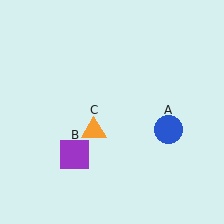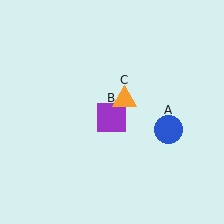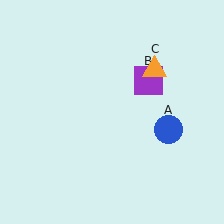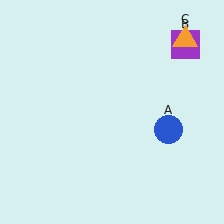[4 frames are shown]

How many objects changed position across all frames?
2 objects changed position: purple square (object B), orange triangle (object C).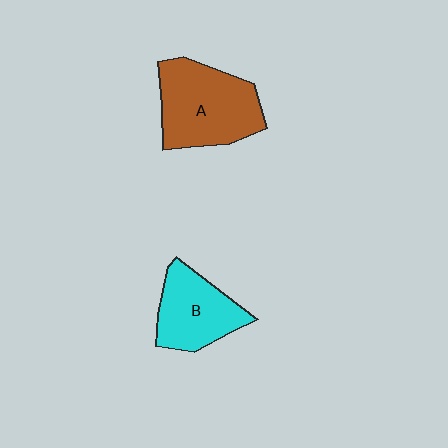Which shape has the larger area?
Shape A (brown).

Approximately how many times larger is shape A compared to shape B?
Approximately 1.4 times.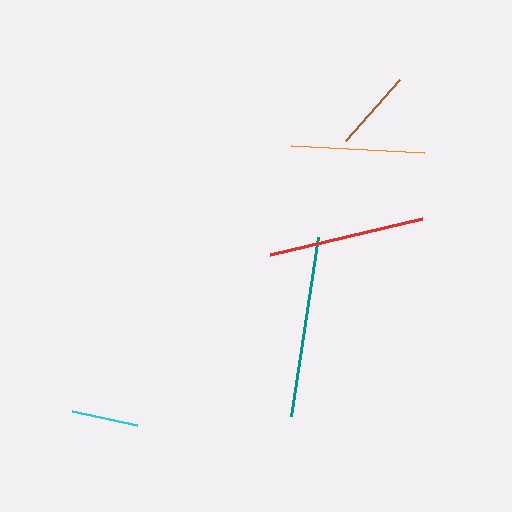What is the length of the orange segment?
The orange segment is approximately 133 pixels long.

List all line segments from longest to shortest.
From longest to shortest: teal, red, orange, brown, cyan.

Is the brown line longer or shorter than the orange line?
The orange line is longer than the brown line.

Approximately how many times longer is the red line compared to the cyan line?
The red line is approximately 2.3 times the length of the cyan line.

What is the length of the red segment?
The red segment is approximately 157 pixels long.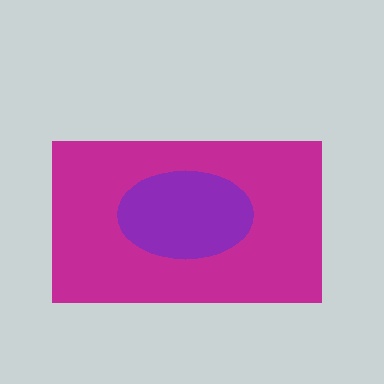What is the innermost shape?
The purple ellipse.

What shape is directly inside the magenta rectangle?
The purple ellipse.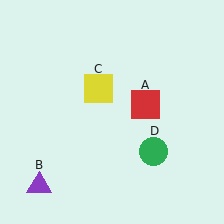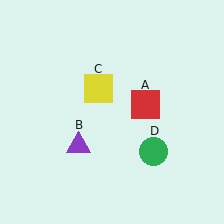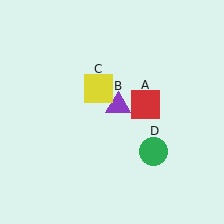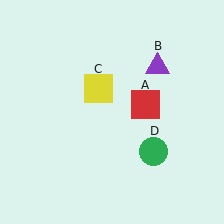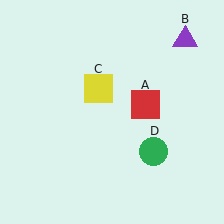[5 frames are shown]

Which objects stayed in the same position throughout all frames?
Red square (object A) and yellow square (object C) and green circle (object D) remained stationary.